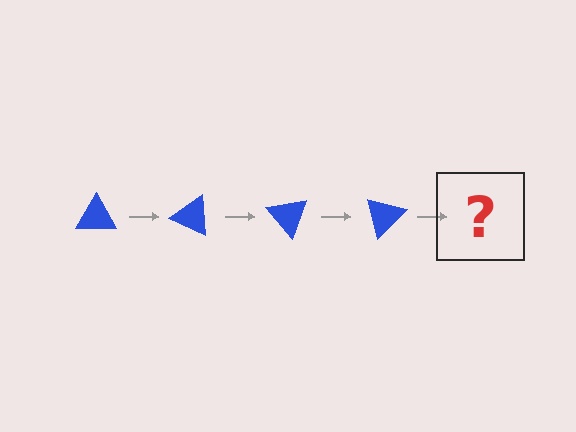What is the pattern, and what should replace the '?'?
The pattern is that the triangle rotates 25 degrees each step. The '?' should be a blue triangle rotated 100 degrees.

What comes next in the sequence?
The next element should be a blue triangle rotated 100 degrees.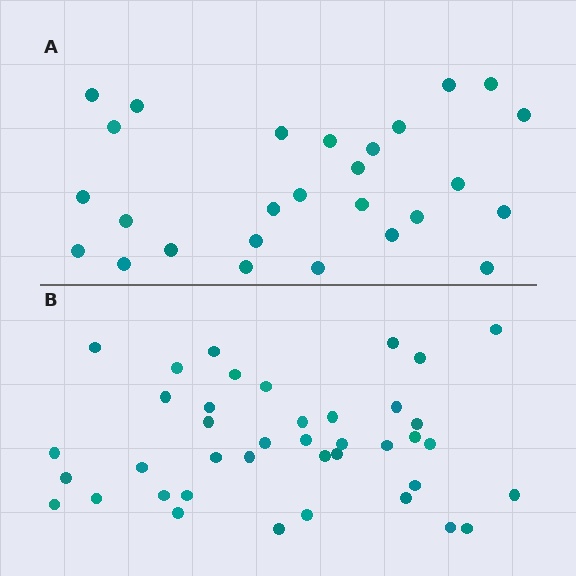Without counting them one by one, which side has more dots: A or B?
Region B (the bottom region) has more dots.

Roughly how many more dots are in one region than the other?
Region B has approximately 15 more dots than region A.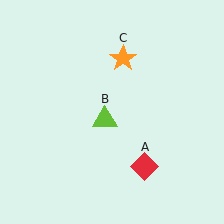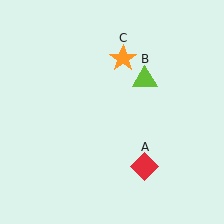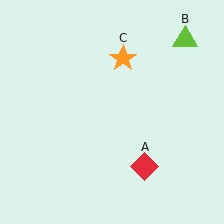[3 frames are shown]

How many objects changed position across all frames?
1 object changed position: lime triangle (object B).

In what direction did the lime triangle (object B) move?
The lime triangle (object B) moved up and to the right.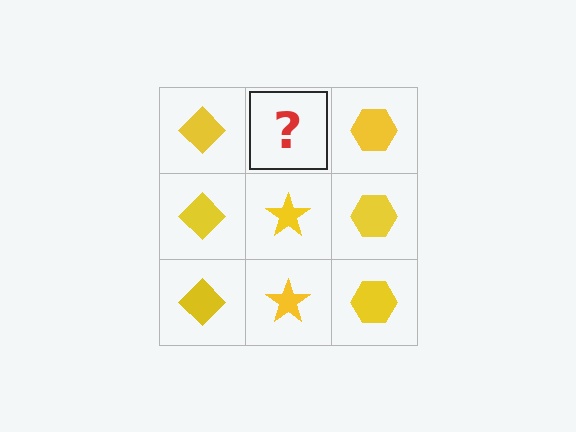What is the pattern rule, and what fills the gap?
The rule is that each column has a consistent shape. The gap should be filled with a yellow star.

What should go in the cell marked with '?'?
The missing cell should contain a yellow star.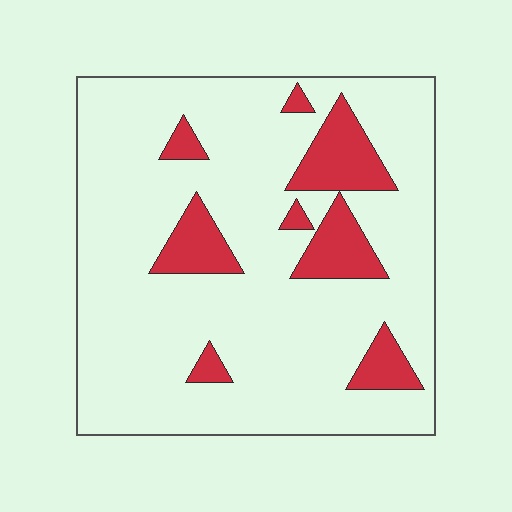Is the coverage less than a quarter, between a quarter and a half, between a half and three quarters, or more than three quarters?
Less than a quarter.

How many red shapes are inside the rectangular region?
8.